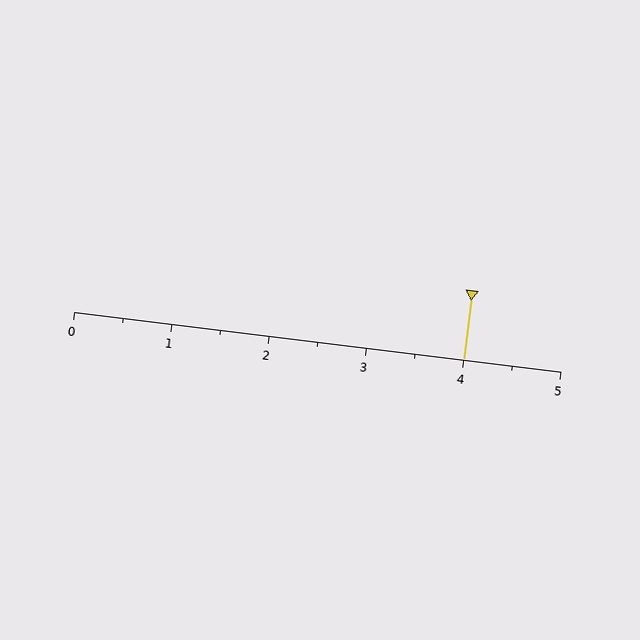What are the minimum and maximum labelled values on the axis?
The axis runs from 0 to 5.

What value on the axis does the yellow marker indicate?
The marker indicates approximately 4.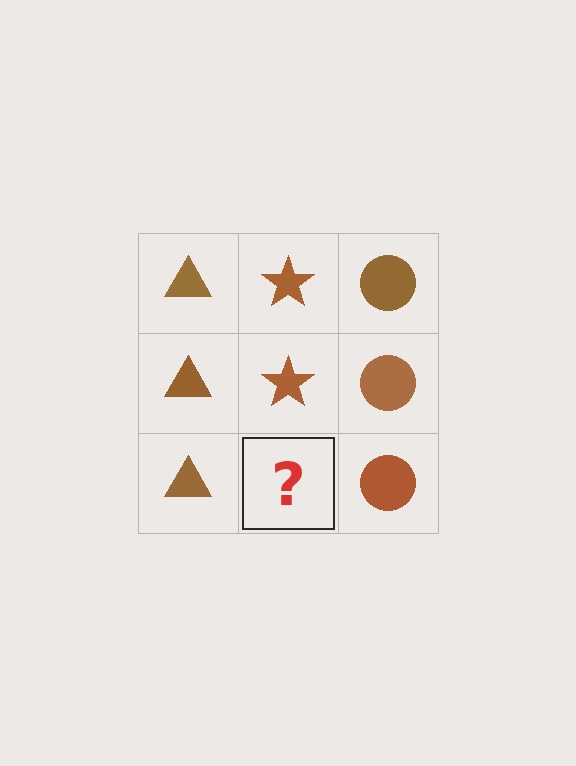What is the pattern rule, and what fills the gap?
The rule is that each column has a consistent shape. The gap should be filled with a brown star.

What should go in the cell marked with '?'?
The missing cell should contain a brown star.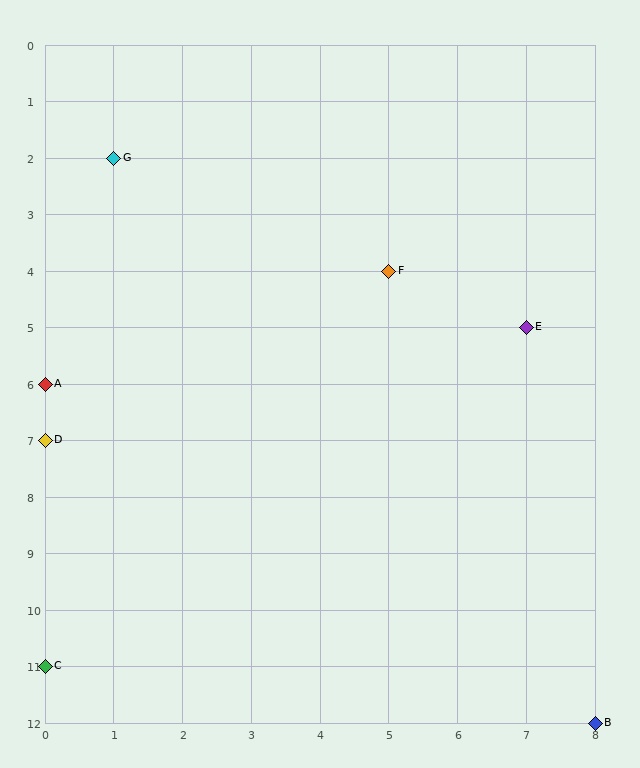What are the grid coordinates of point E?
Point E is at grid coordinates (7, 5).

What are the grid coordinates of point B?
Point B is at grid coordinates (8, 12).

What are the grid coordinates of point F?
Point F is at grid coordinates (5, 4).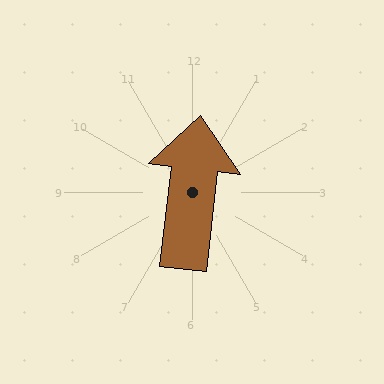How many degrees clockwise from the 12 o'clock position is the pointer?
Approximately 7 degrees.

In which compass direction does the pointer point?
North.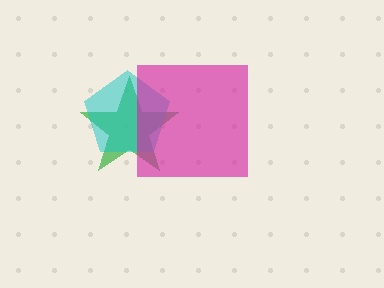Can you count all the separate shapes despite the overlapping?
Yes, there are 3 separate shapes.